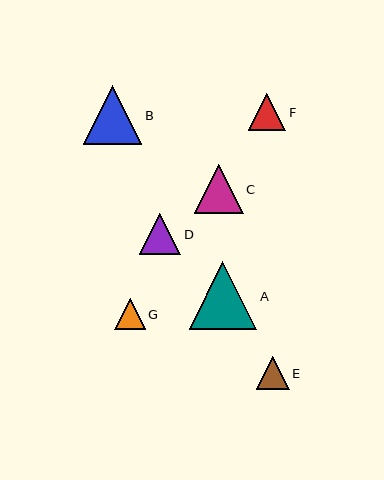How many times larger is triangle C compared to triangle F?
Triangle C is approximately 1.3 times the size of triangle F.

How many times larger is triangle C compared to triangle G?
Triangle C is approximately 1.6 times the size of triangle G.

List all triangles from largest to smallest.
From largest to smallest: A, B, C, D, F, E, G.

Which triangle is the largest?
Triangle A is the largest with a size of approximately 68 pixels.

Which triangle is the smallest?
Triangle G is the smallest with a size of approximately 31 pixels.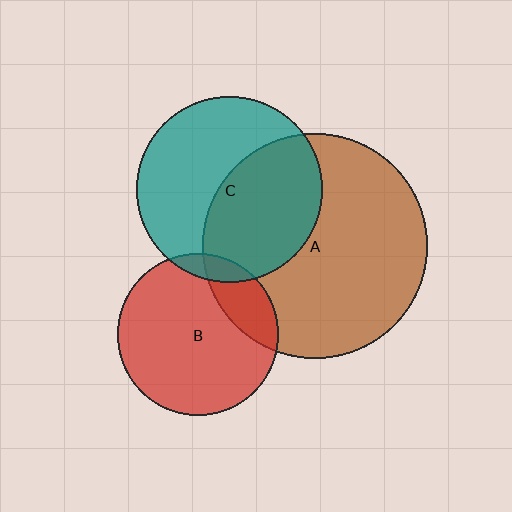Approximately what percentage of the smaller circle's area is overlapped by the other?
Approximately 5%.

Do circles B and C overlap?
Yes.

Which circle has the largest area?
Circle A (brown).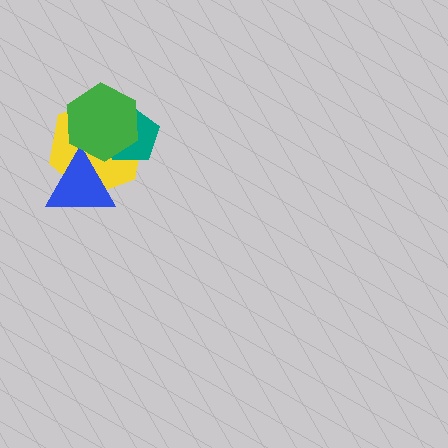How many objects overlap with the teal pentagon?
2 objects overlap with the teal pentagon.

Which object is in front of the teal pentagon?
The green hexagon is in front of the teal pentagon.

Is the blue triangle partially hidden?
Yes, it is partially covered by another shape.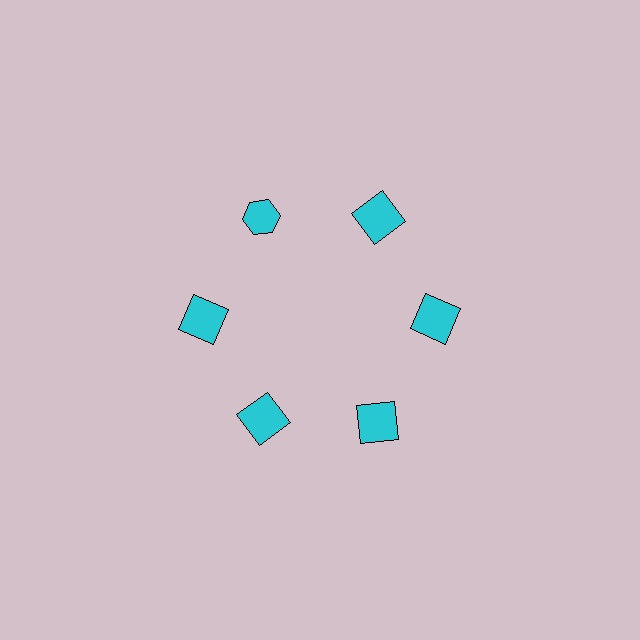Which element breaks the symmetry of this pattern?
The cyan hexagon at roughly the 11 o'clock position breaks the symmetry. All other shapes are cyan squares.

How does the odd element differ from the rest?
It has a different shape: hexagon instead of square.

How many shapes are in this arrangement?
There are 6 shapes arranged in a ring pattern.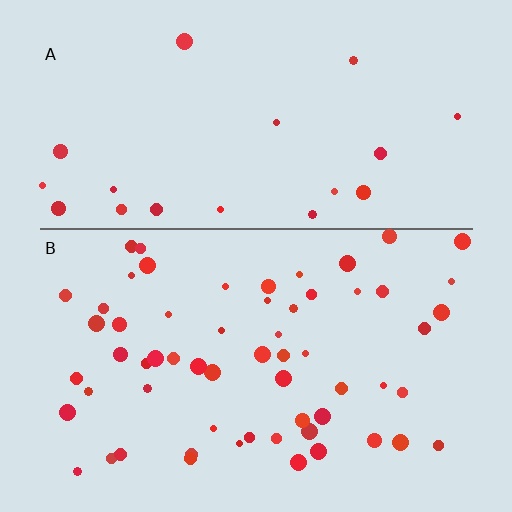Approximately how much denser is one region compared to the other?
Approximately 3.0× — region B over region A.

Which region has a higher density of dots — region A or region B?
B (the bottom).